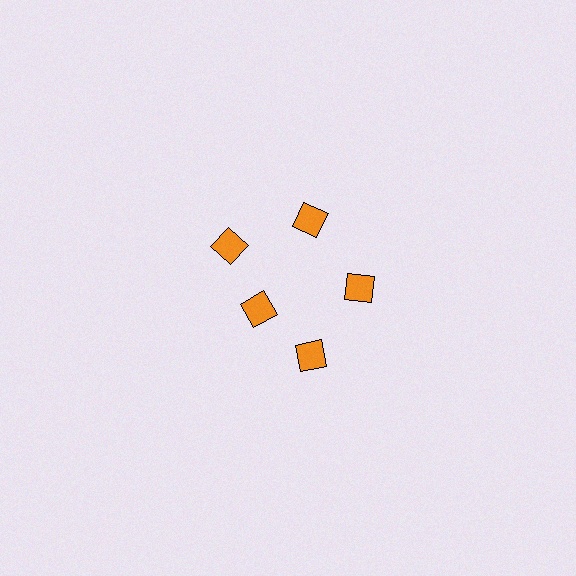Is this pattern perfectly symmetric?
No. The 5 orange diamonds are arranged in a ring, but one element near the 8 o'clock position is pulled inward toward the center, breaking the 5-fold rotational symmetry.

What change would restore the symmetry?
The symmetry would be restored by moving it outward, back onto the ring so that all 5 diamonds sit at equal angles and equal distance from the center.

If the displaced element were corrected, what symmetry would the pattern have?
It would have 5-fold rotational symmetry — the pattern would map onto itself every 72 degrees.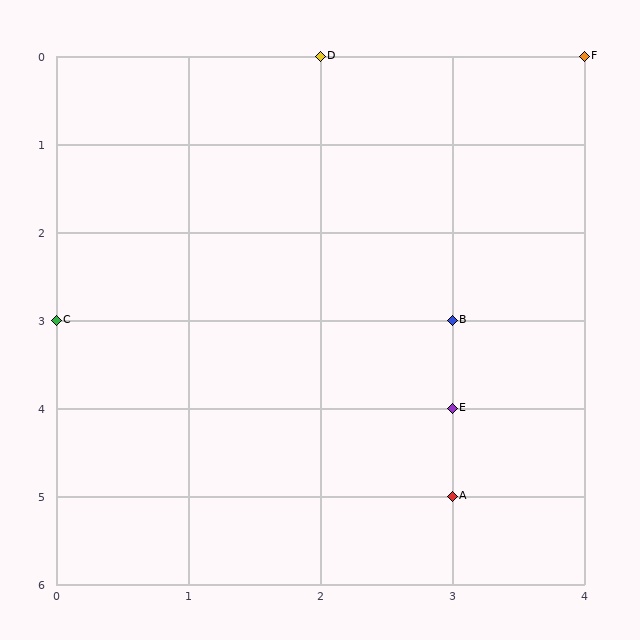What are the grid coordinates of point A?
Point A is at grid coordinates (3, 5).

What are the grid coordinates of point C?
Point C is at grid coordinates (0, 3).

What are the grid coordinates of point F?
Point F is at grid coordinates (4, 0).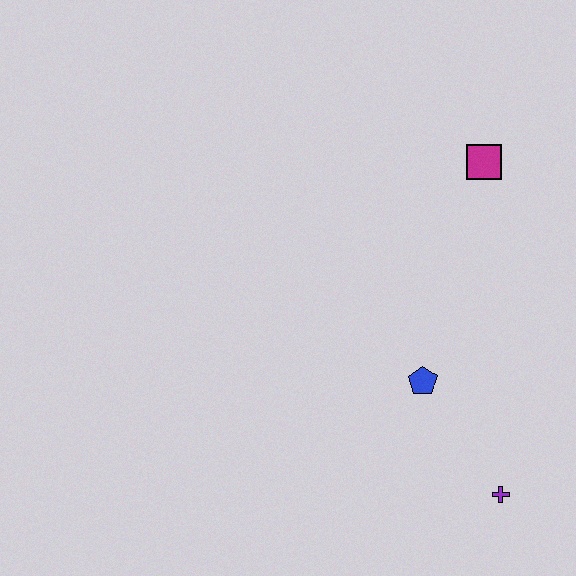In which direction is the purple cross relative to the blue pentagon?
The purple cross is below the blue pentagon.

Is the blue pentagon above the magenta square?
No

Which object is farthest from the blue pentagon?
The magenta square is farthest from the blue pentagon.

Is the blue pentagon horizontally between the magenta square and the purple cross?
No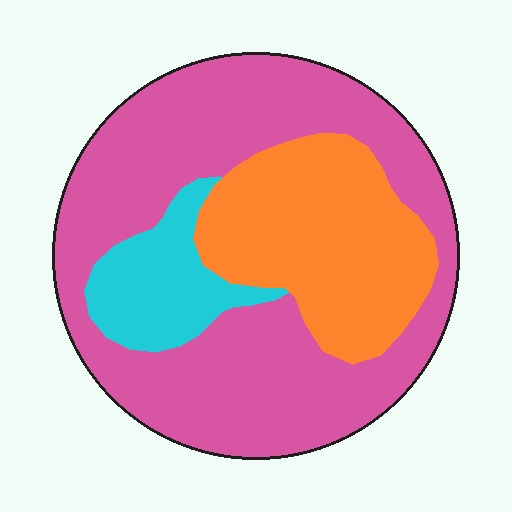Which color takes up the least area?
Cyan, at roughly 10%.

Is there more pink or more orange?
Pink.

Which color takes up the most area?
Pink, at roughly 60%.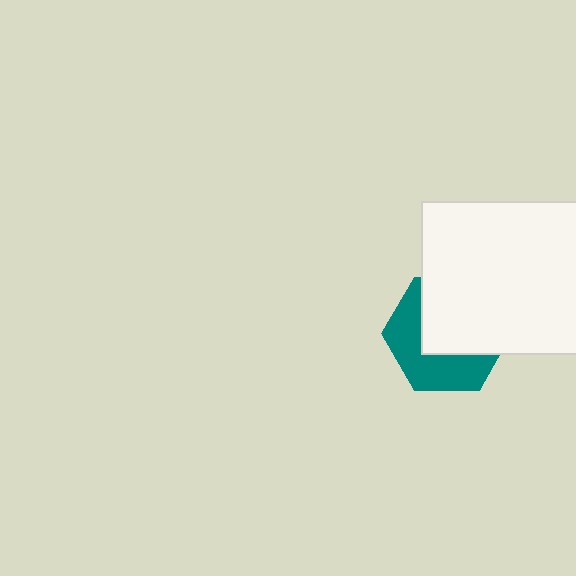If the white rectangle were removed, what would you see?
You would see the complete teal hexagon.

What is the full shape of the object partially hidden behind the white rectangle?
The partially hidden object is a teal hexagon.